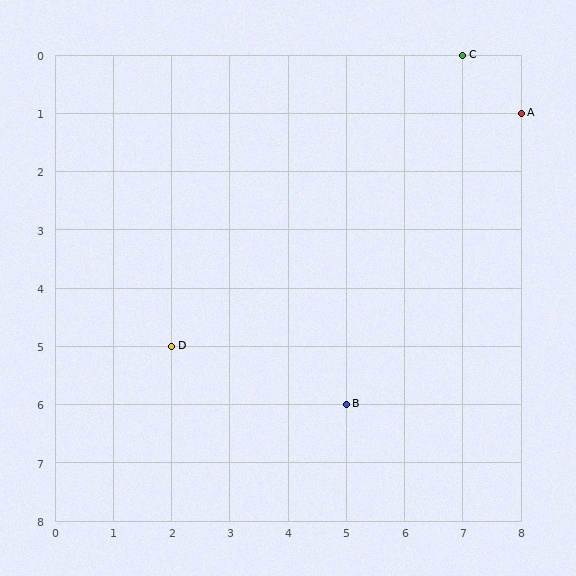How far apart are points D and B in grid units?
Points D and B are 3 columns and 1 row apart (about 3.2 grid units diagonally).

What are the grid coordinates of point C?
Point C is at grid coordinates (7, 0).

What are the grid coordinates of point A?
Point A is at grid coordinates (8, 1).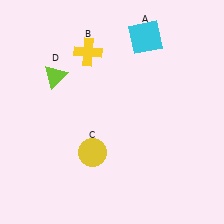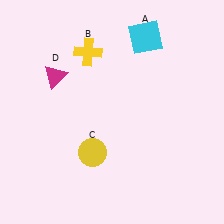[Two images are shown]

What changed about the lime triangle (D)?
In Image 1, D is lime. In Image 2, it changed to magenta.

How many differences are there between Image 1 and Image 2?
There is 1 difference between the two images.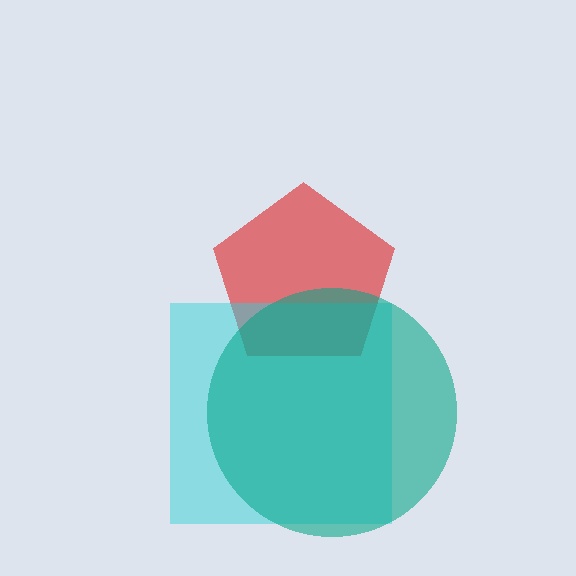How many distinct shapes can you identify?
There are 3 distinct shapes: a red pentagon, a cyan square, a teal circle.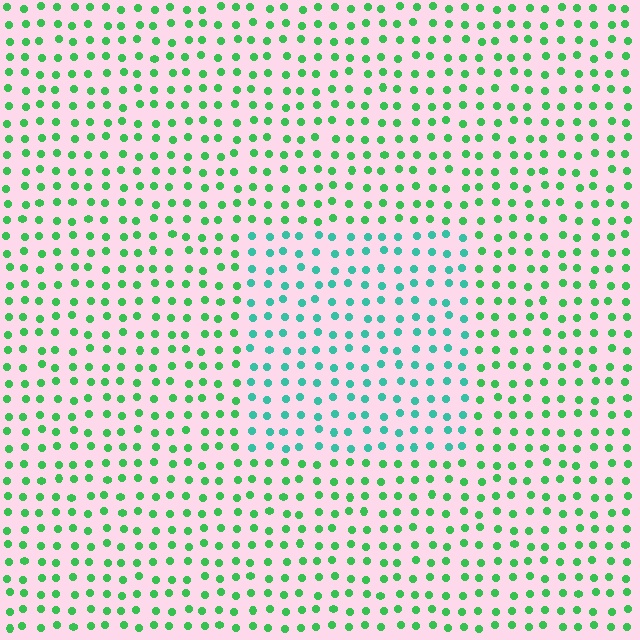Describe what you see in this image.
The image is filled with small green elements in a uniform arrangement. A rectangle-shaped region is visible where the elements are tinted to a slightly different hue, forming a subtle color boundary.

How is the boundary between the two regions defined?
The boundary is defined purely by a slight shift in hue (about 36 degrees). Spacing, size, and orientation are identical on both sides.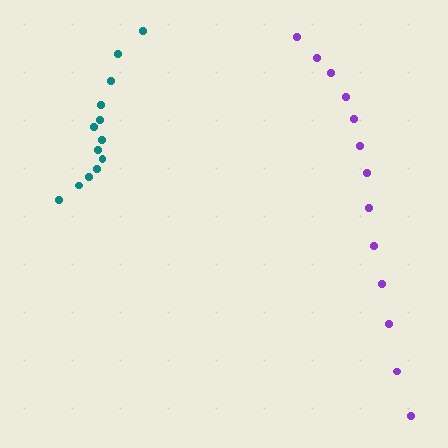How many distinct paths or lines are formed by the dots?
There are 2 distinct paths.